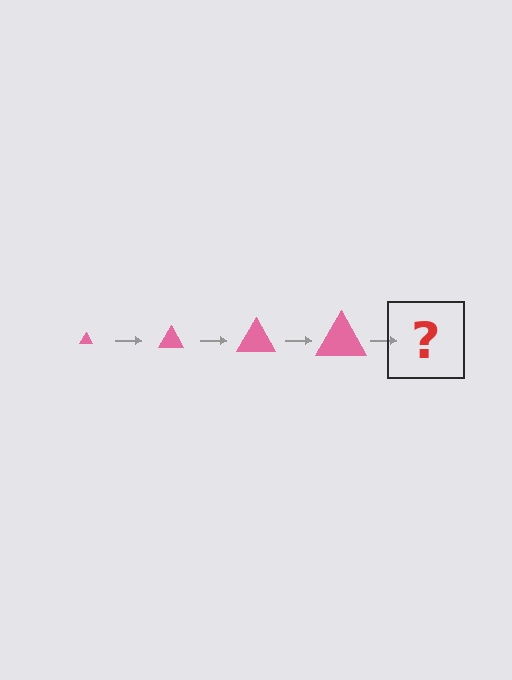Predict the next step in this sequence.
The next step is a pink triangle, larger than the previous one.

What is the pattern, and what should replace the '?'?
The pattern is that the triangle gets progressively larger each step. The '?' should be a pink triangle, larger than the previous one.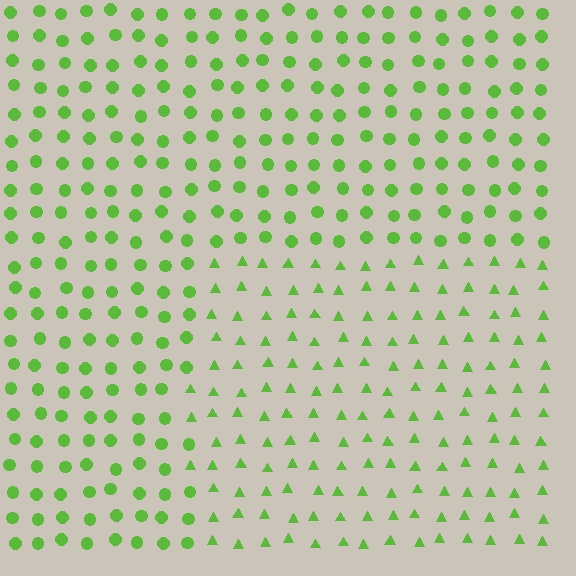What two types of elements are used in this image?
The image uses triangles inside the rectangle region and circles outside it.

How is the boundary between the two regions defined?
The boundary is defined by a change in element shape: triangles inside vs. circles outside. All elements share the same color and spacing.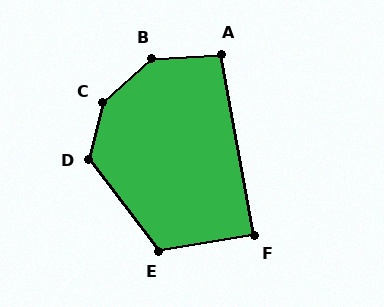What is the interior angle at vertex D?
Approximately 130 degrees (obtuse).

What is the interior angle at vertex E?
Approximately 118 degrees (obtuse).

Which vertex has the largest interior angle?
C, at approximately 145 degrees.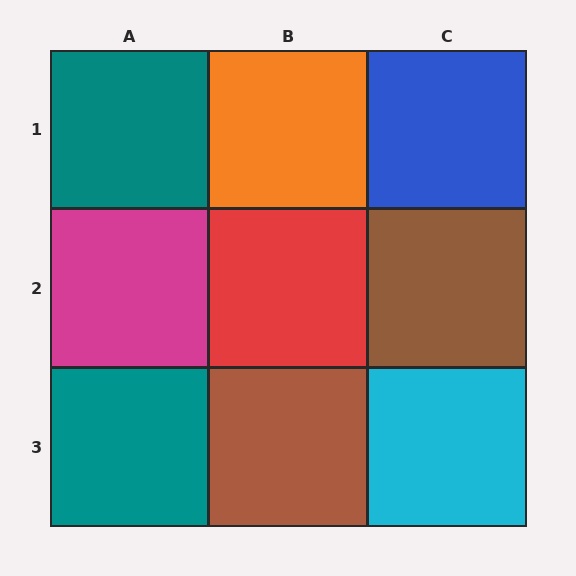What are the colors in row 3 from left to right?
Teal, brown, cyan.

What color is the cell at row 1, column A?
Teal.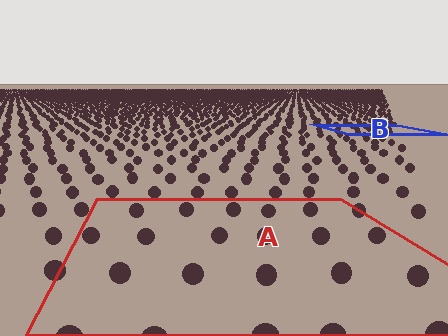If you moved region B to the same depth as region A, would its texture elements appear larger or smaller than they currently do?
They would appear larger. At a closer depth, the same texture elements are projected at a bigger on-screen size.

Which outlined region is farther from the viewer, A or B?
Region B is farther from the viewer — the texture elements inside it appear smaller and more densely packed.